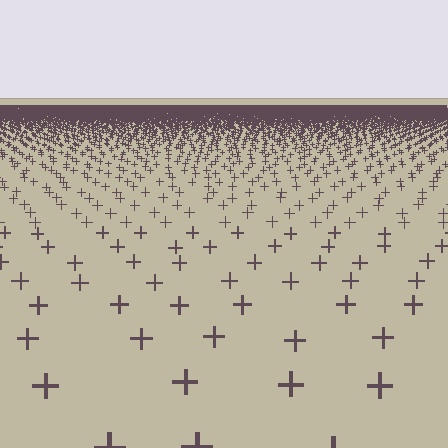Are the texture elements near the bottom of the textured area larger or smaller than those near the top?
Larger. Near the bottom, elements are closer to the viewer and appear at a bigger on-screen size.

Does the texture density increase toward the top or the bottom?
Density increases toward the top.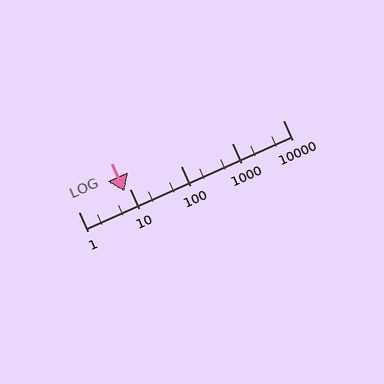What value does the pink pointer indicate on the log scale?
The pointer indicates approximately 8.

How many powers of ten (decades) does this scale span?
The scale spans 4 decades, from 1 to 10000.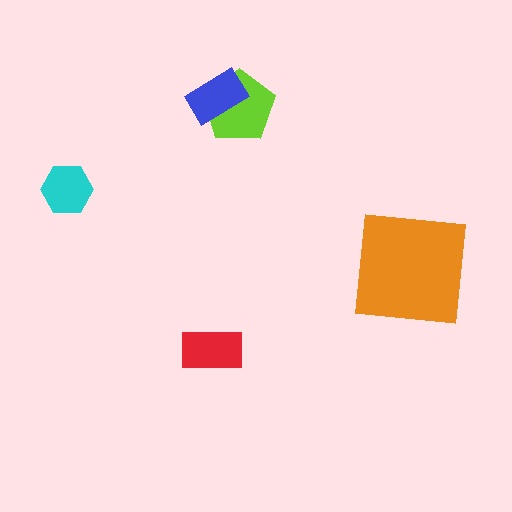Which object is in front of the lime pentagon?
The blue rectangle is in front of the lime pentagon.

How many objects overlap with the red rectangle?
0 objects overlap with the red rectangle.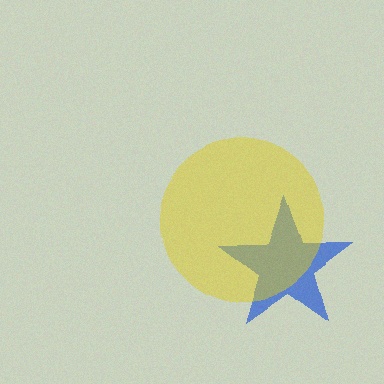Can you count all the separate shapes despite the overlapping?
Yes, there are 2 separate shapes.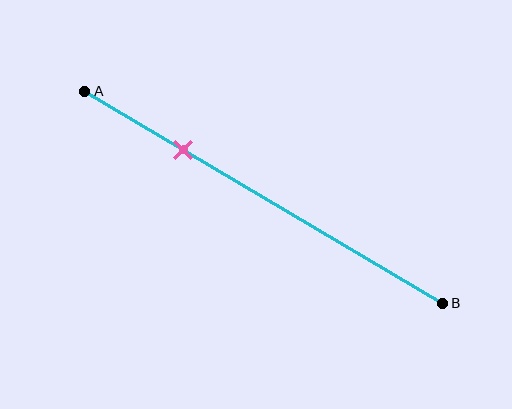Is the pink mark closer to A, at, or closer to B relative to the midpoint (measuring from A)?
The pink mark is closer to point A than the midpoint of segment AB.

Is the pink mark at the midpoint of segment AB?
No, the mark is at about 30% from A, not at the 50% midpoint.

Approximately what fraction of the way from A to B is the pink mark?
The pink mark is approximately 30% of the way from A to B.